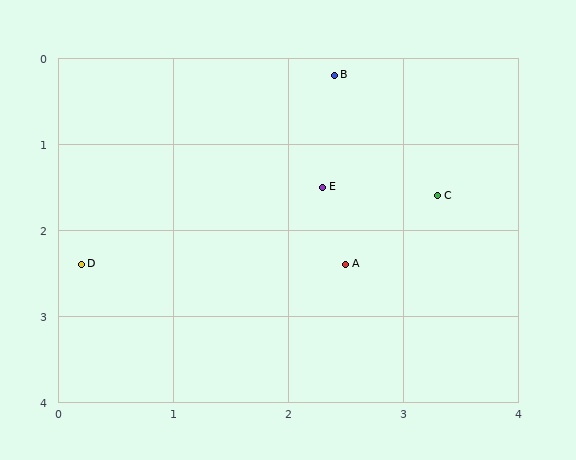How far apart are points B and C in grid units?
Points B and C are about 1.7 grid units apart.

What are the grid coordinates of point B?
Point B is at approximately (2.4, 0.2).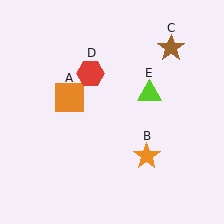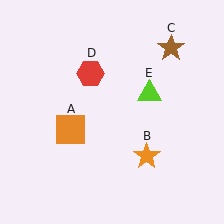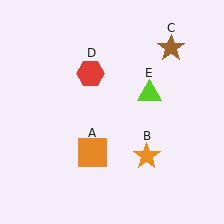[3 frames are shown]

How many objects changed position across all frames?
1 object changed position: orange square (object A).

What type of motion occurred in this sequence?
The orange square (object A) rotated counterclockwise around the center of the scene.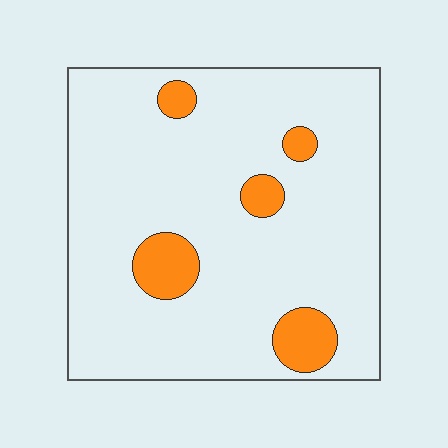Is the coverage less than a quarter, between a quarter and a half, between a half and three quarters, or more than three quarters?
Less than a quarter.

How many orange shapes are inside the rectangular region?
5.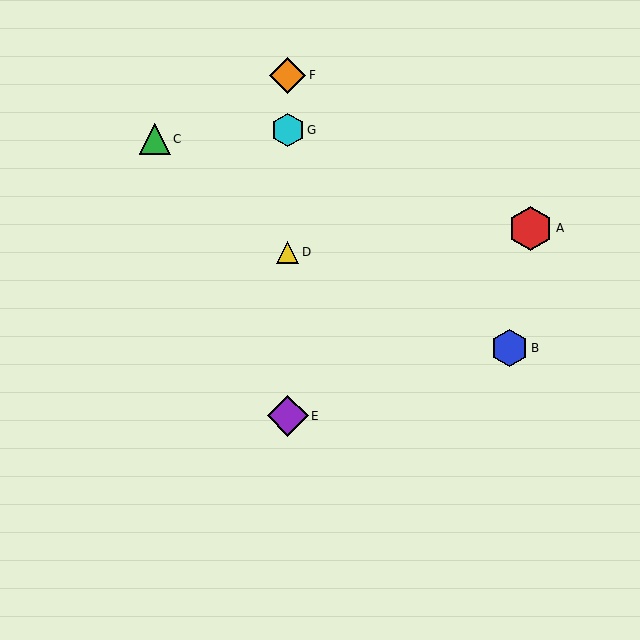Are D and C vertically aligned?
No, D is at x≈288 and C is at x≈155.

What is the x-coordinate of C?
Object C is at x≈155.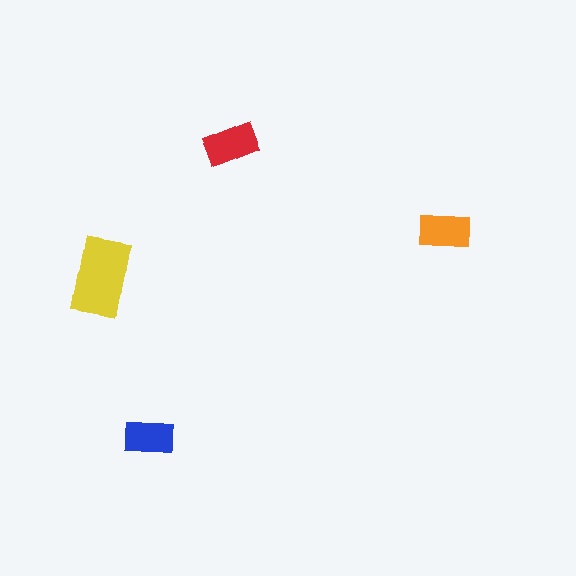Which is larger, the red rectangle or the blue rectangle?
The red one.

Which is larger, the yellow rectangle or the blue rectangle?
The yellow one.